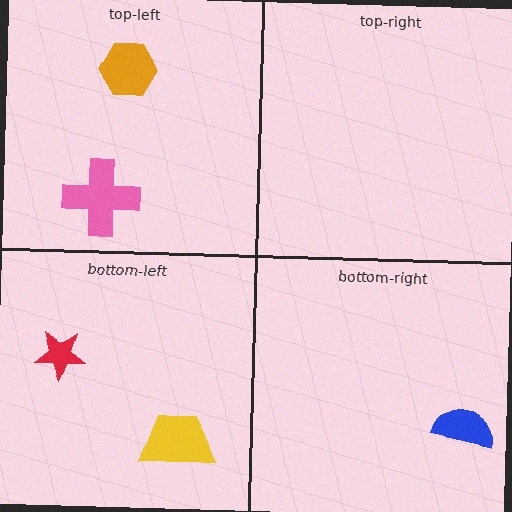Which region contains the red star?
The bottom-left region.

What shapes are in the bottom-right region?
The blue semicircle.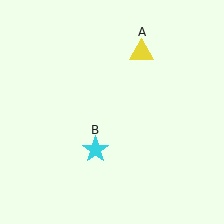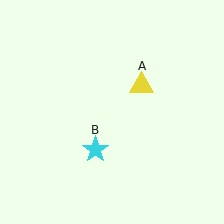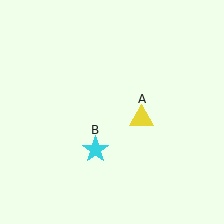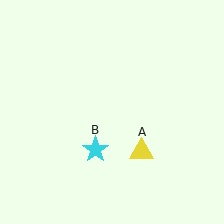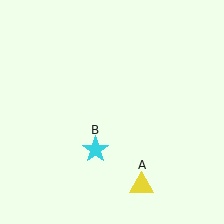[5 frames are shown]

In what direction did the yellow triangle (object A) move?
The yellow triangle (object A) moved down.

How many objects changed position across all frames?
1 object changed position: yellow triangle (object A).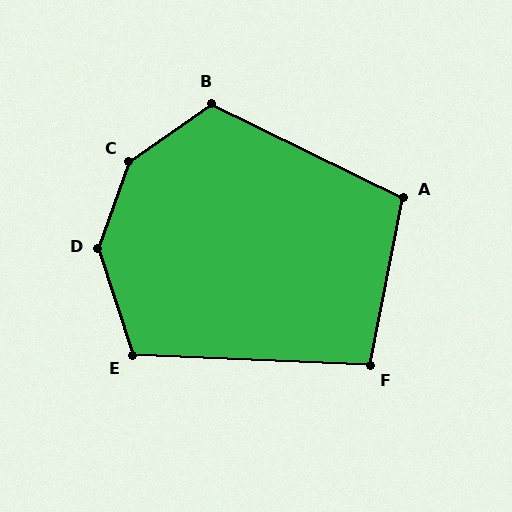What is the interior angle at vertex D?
Approximately 142 degrees (obtuse).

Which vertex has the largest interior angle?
C, at approximately 144 degrees.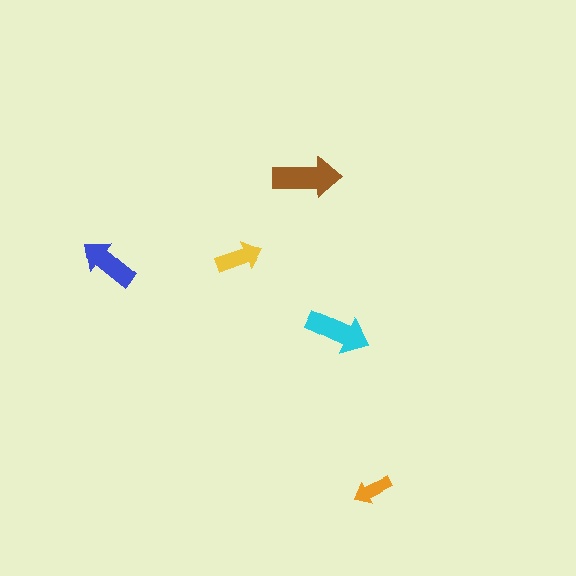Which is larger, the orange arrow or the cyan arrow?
The cyan one.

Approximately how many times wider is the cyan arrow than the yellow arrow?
About 1.5 times wider.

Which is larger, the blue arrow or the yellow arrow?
The blue one.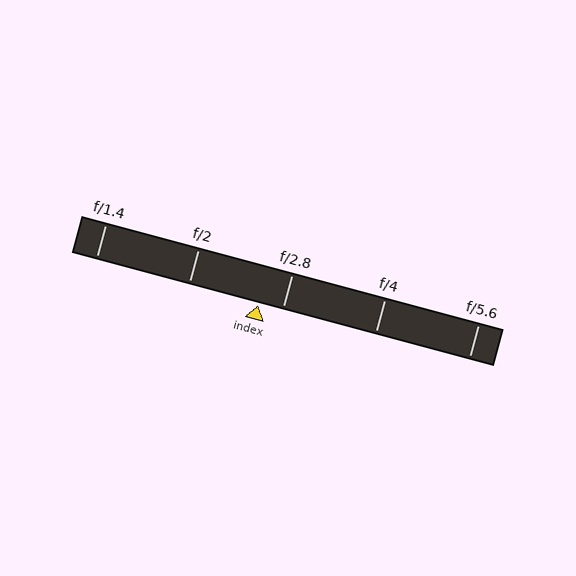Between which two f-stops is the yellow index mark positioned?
The index mark is between f/2 and f/2.8.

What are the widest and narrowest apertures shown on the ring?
The widest aperture shown is f/1.4 and the narrowest is f/5.6.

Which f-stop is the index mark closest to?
The index mark is closest to f/2.8.